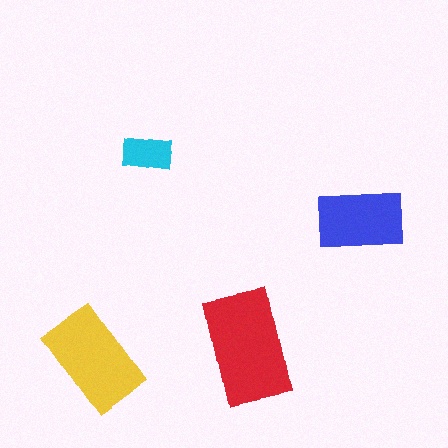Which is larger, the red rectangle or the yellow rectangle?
The red one.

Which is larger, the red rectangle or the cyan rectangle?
The red one.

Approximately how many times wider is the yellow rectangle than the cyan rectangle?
About 2 times wider.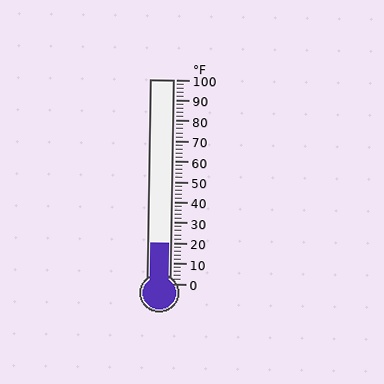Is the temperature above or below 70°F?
The temperature is below 70°F.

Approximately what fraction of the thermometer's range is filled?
The thermometer is filled to approximately 20% of its range.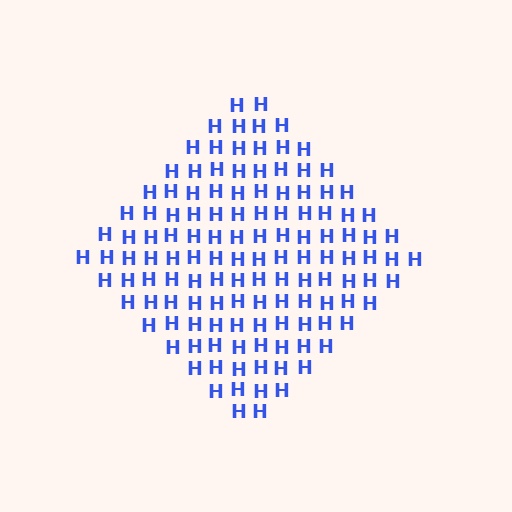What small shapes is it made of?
It is made of small letter H's.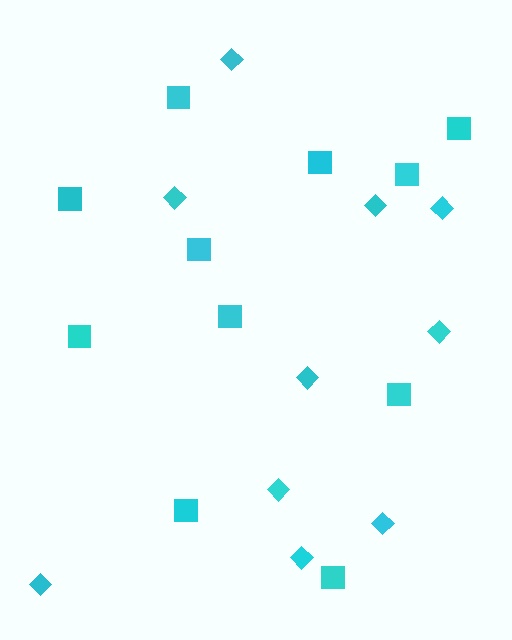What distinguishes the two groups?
There are 2 groups: one group of diamonds (10) and one group of squares (11).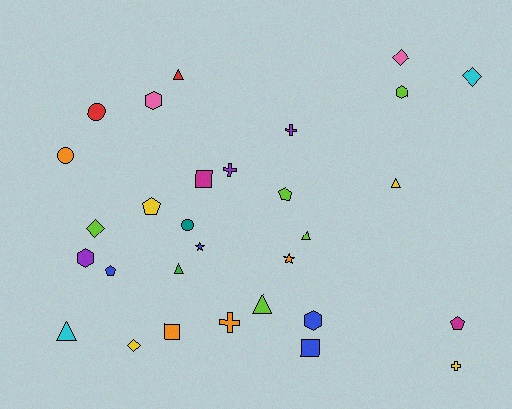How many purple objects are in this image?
There are 3 purple objects.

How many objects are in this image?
There are 30 objects.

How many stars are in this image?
There are 2 stars.